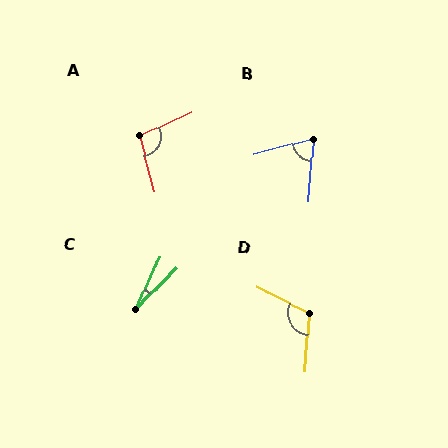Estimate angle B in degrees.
Approximately 70 degrees.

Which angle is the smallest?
C, at approximately 21 degrees.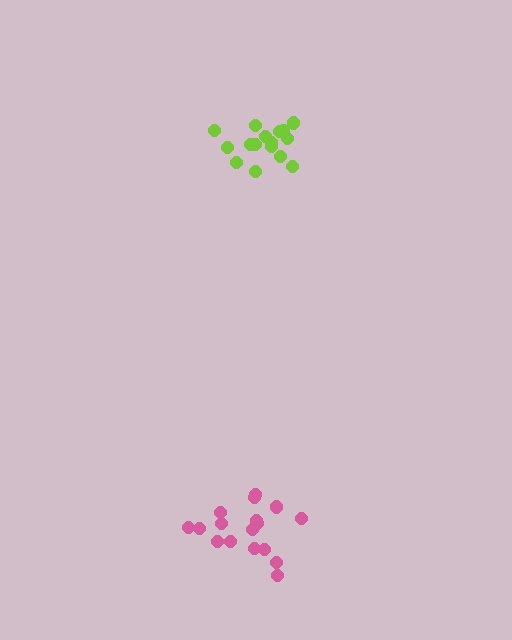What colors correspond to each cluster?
The clusters are colored: lime, pink.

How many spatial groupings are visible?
There are 2 spatial groupings.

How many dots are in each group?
Group 1: 16 dots, Group 2: 17 dots (33 total).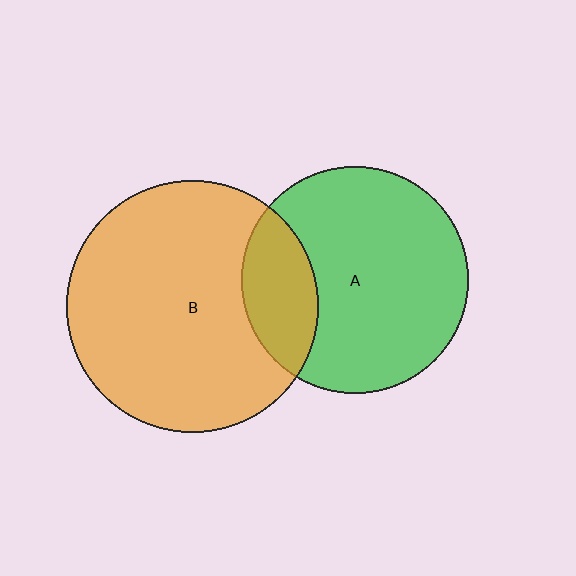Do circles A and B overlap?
Yes.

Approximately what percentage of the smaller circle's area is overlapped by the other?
Approximately 20%.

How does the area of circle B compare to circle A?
Approximately 1.2 times.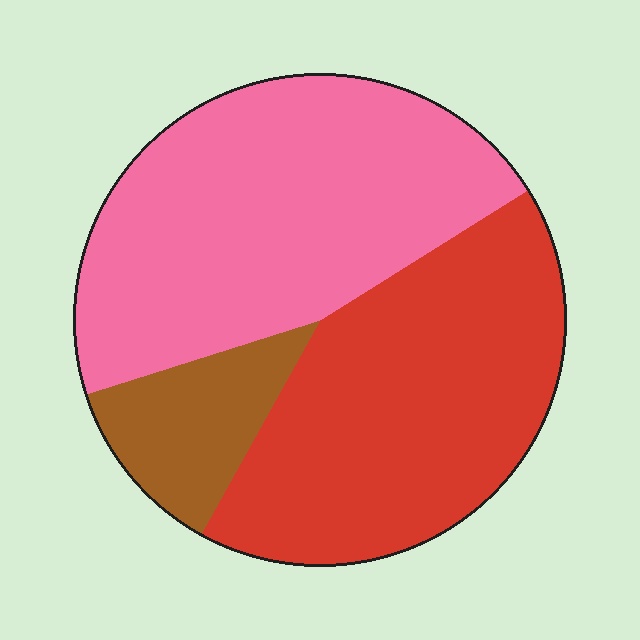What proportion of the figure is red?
Red covers about 40% of the figure.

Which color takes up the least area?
Brown, at roughly 10%.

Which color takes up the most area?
Pink, at roughly 45%.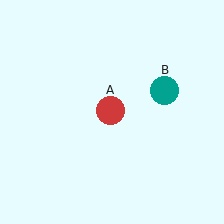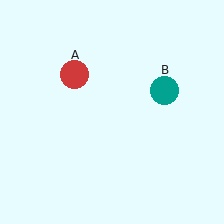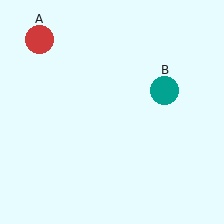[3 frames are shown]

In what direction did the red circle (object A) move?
The red circle (object A) moved up and to the left.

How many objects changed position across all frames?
1 object changed position: red circle (object A).